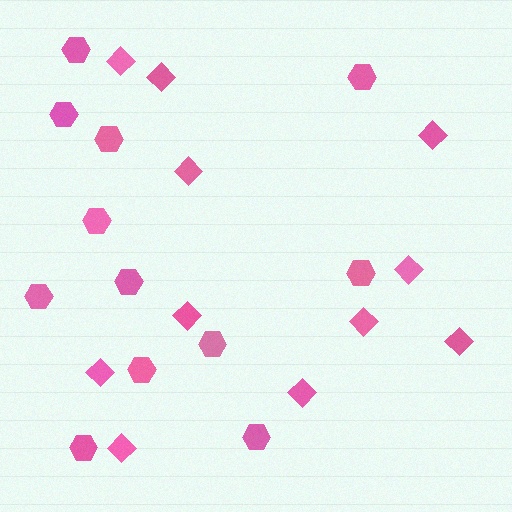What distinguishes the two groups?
There are 2 groups: one group of diamonds (11) and one group of hexagons (12).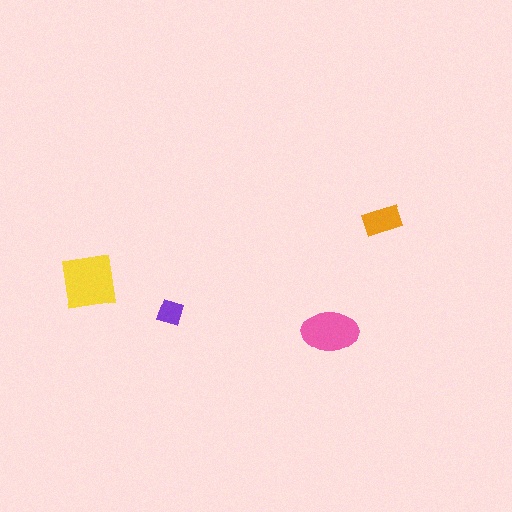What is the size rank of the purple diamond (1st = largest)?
4th.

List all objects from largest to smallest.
The yellow square, the pink ellipse, the orange rectangle, the purple diamond.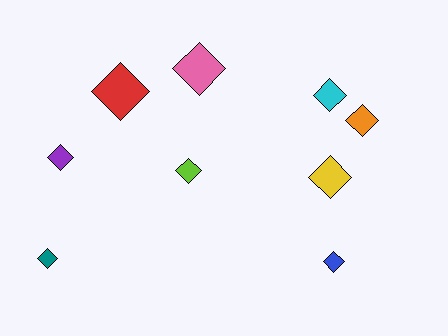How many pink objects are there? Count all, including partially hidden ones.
There is 1 pink object.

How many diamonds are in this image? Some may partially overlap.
There are 9 diamonds.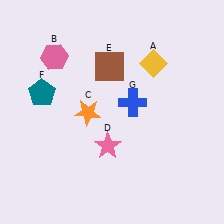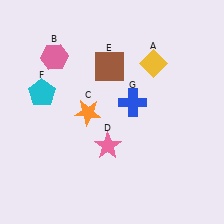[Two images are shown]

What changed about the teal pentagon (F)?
In Image 1, F is teal. In Image 2, it changed to cyan.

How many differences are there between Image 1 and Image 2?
There is 1 difference between the two images.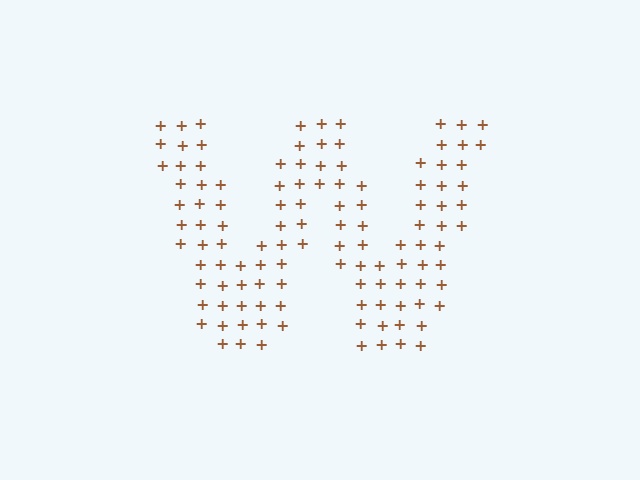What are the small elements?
The small elements are plus signs.